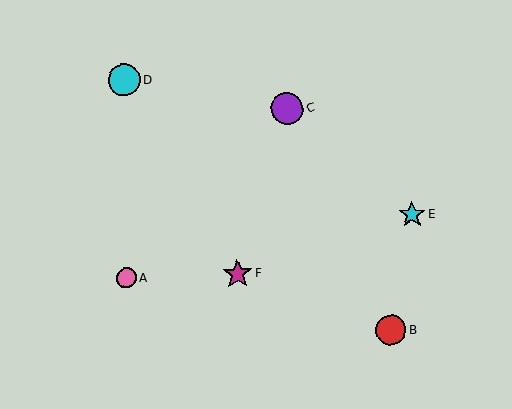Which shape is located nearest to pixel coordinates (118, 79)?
The cyan circle (labeled D) at (124, 80) is nearest to that location.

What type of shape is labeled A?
Shape A is a pink circle.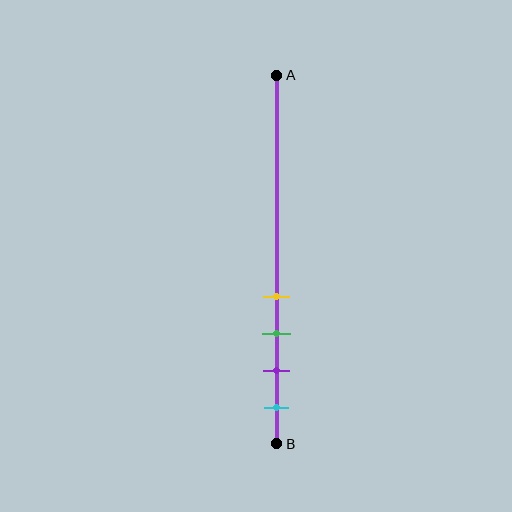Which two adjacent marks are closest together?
The yellow and green marks are the closest adjacent pair.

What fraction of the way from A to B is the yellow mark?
The yellow mark is approximately 60% (0.6) of the way from A to B.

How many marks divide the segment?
There are 4 marks dividing the segment.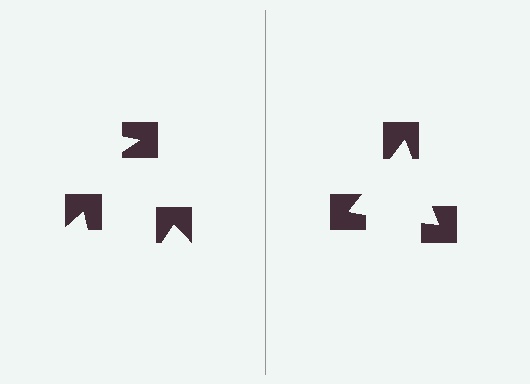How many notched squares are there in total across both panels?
6 — 3 on each side.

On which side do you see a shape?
An illusory triangle appears on the right side. On the left side the wedge cuts are rotated, so no coherent shape forms.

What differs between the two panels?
The notched squares are positioned identically on both sides; only the wedge orientations differ. On the right they align to a triangle; on the left they are misaligned.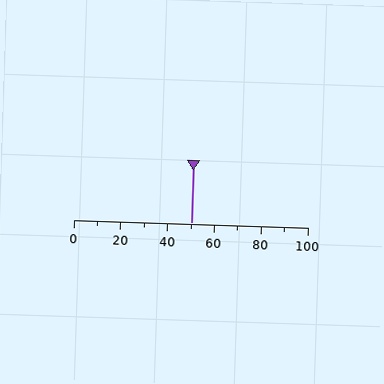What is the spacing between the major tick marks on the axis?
The major ticks are spaced 20 apart.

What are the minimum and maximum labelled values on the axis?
The axis runs from 0 to 100.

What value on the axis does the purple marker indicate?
The marker indicates approximately 50.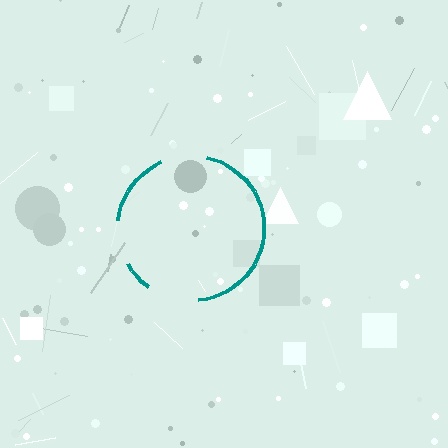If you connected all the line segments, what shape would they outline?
They would outline a circle.